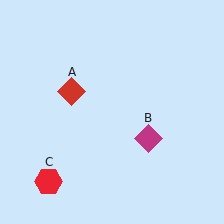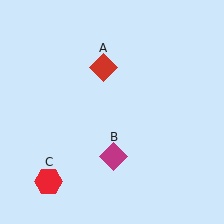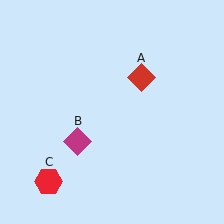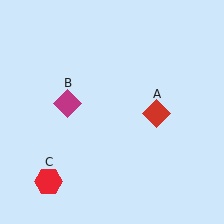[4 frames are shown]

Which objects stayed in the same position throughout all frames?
Red hexagon (object C) remained stationary.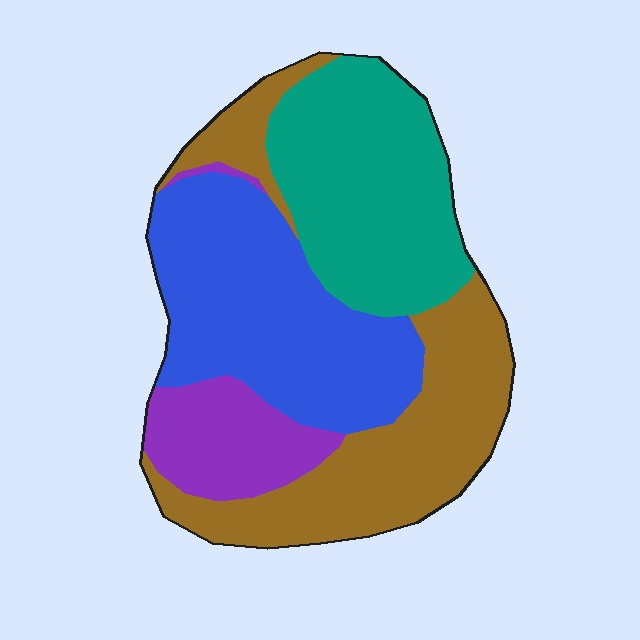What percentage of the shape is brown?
Brown covers 30% of the shape.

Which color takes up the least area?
Purple, at roughly 10%.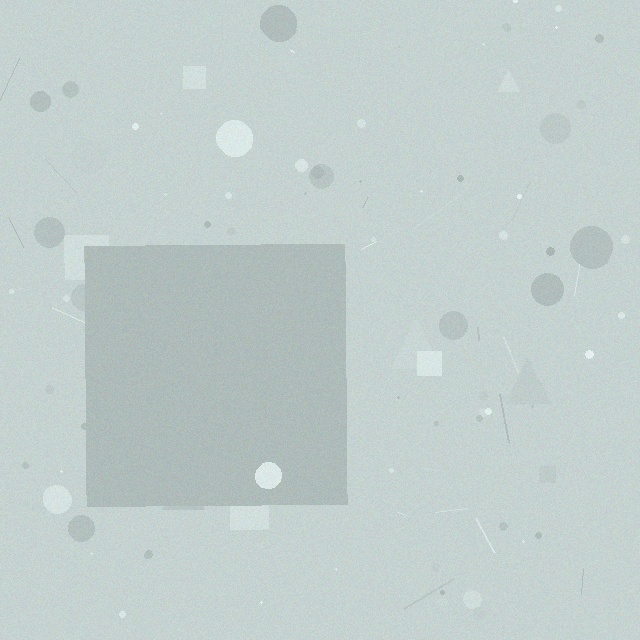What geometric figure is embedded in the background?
A square is embedded in the background.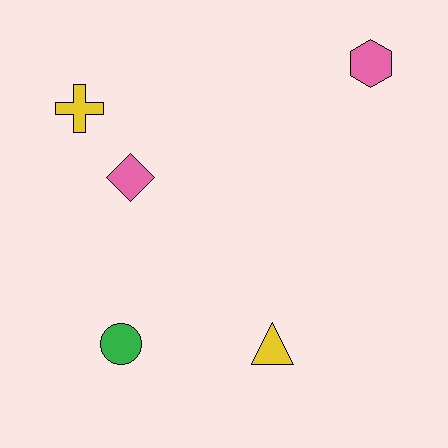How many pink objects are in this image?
There are 2 pink objects.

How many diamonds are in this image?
There is 1 diamond.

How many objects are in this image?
There are 5 objects.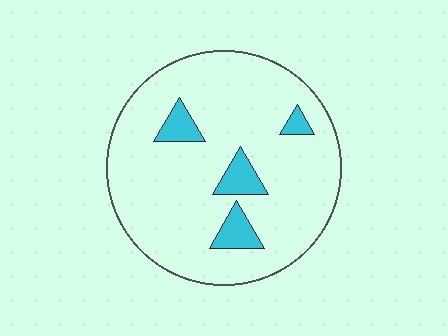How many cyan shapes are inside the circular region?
4.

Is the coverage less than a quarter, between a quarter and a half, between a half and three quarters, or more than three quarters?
Less than a quarter.